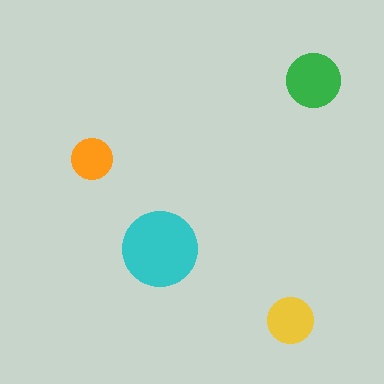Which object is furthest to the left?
The orange circle is leftmost.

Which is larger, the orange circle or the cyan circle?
The cyan one.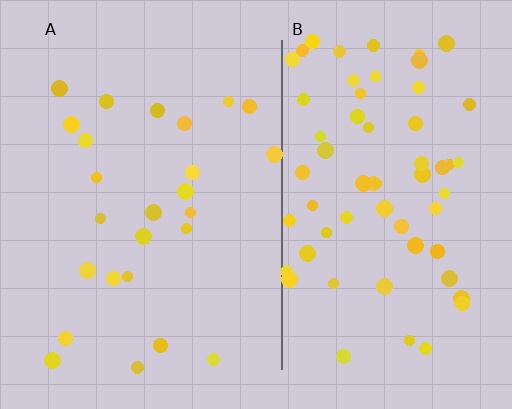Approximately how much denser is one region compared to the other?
Approximately 2.5× — region B over region A.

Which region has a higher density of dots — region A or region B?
B (the right).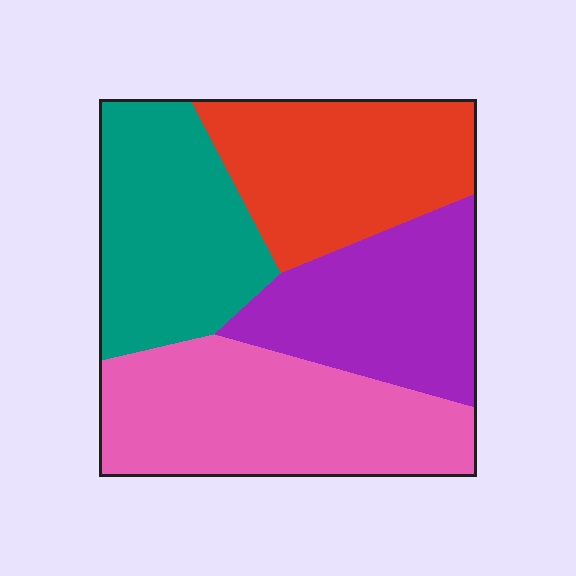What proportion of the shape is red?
Red covers about 25% of the shape.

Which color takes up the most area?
Pink, at roughly 30%.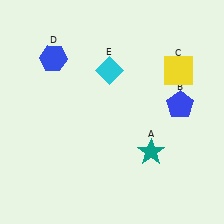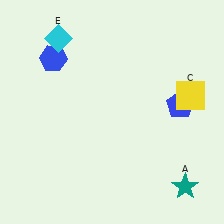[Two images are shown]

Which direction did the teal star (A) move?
The teal star (A) moved down.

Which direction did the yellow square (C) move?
The yellow square (C) moved down.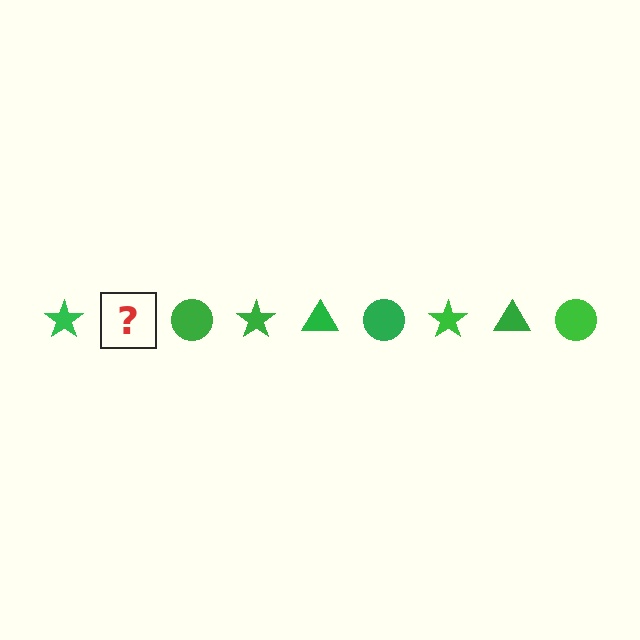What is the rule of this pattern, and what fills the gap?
The rule is that the pattern cycles through star, triangle, circle shapes in green. The gap should be filled with a green triangle.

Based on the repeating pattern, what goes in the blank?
The blank should be a green triangle.